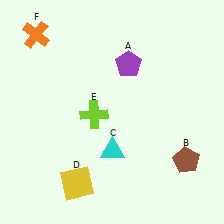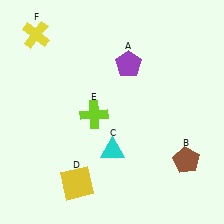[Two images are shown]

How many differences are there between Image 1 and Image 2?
There is 1 difference between the two images.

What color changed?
The cross (F) changed from orange in Image 1 to yellow in Image 2.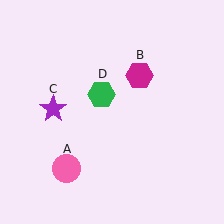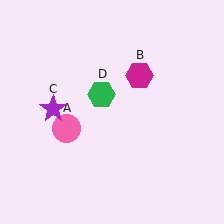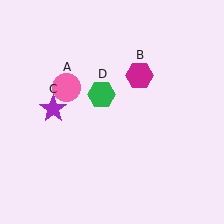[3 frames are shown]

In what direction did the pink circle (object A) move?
The pink circle (object A) moved up.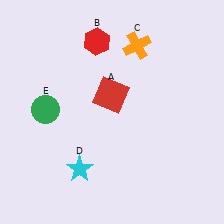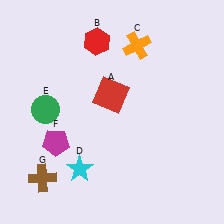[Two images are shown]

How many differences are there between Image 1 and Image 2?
There are 2 differences between the two images.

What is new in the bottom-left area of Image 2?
A brown cross (G) was added in the bottom-left area of Image 2.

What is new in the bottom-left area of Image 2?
A magenta pentagon (F) was added in the bottom-left area of Image 2.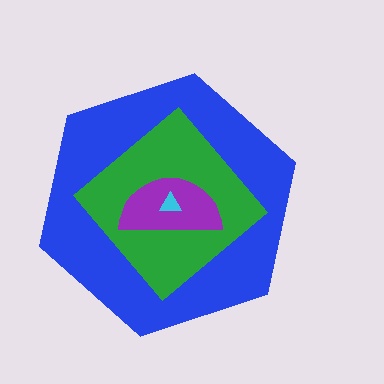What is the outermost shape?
The blue hexagon.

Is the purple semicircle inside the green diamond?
Yes.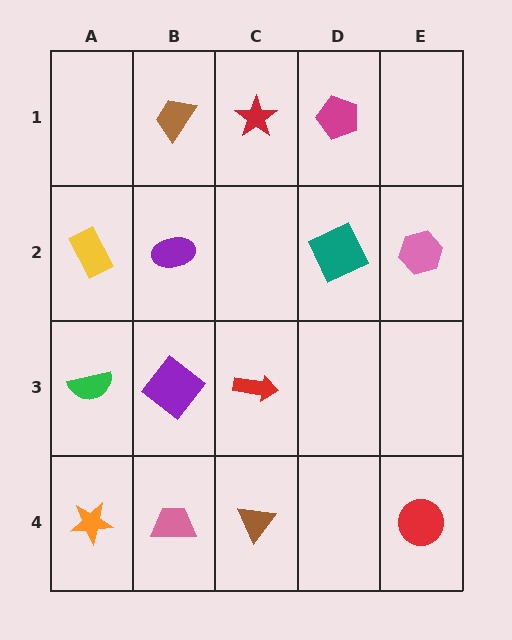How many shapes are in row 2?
4 shapes.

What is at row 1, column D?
A magenta pentagon.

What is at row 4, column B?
A pink trapezoid.